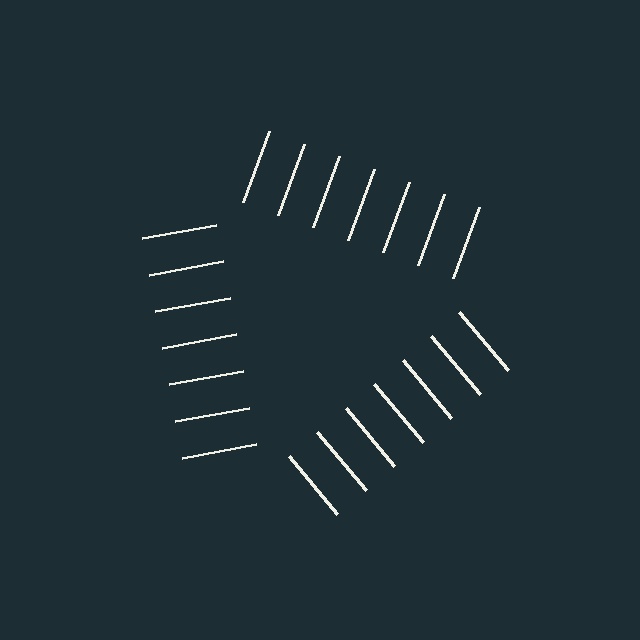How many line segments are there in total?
21 — 7 along each of the 3 edges.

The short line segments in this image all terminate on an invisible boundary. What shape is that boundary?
An illusory triangle — the line segments terminate on its edges but no continuous stroke is drawn.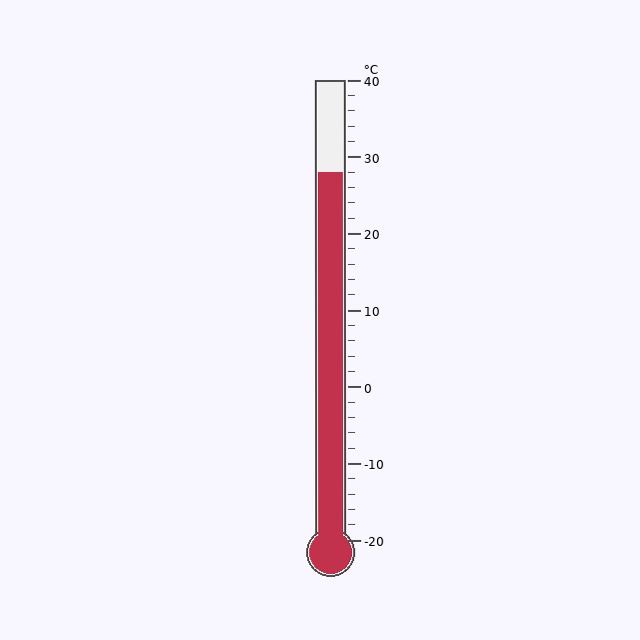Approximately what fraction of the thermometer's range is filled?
The thermometer is filled to approximately 80% of its range.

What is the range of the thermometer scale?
The thermometer scale ranges from -20°C to 40°C.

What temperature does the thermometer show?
The thermometer shows approximately 28°C.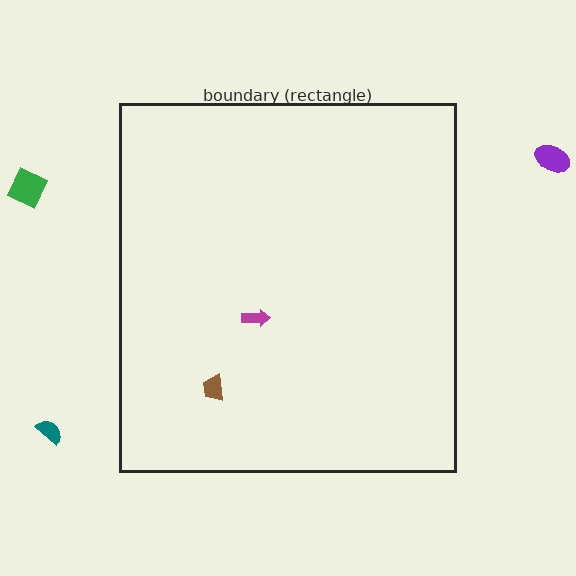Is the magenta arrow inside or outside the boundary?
Inside.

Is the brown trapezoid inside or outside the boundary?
Inside.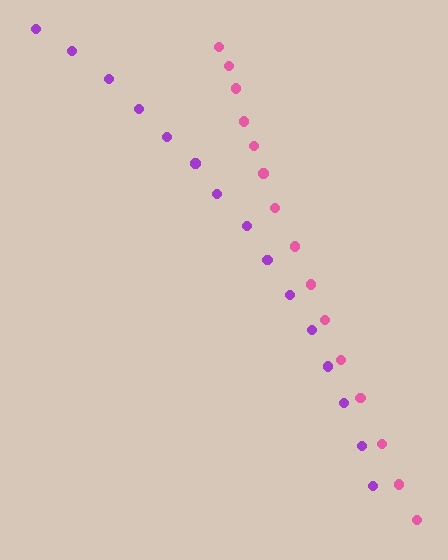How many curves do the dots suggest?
There are 2 distinct paths.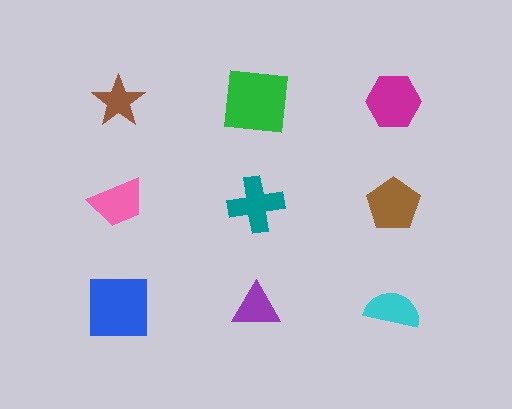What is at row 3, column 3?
A cyan semicircle.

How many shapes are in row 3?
3 shapes.